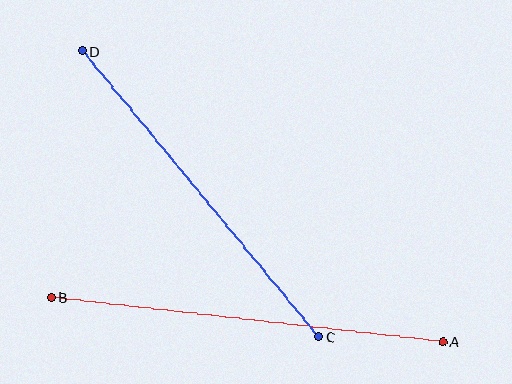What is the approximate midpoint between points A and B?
The midpoint is at approximately (247, 320) pixels.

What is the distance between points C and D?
The distance is approximately 371 pixels.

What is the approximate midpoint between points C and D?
The midpoint is at approximately (200, 194) pixels.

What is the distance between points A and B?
The distance is approximately 394 pixels.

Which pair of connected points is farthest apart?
Points A and B are farthest apart.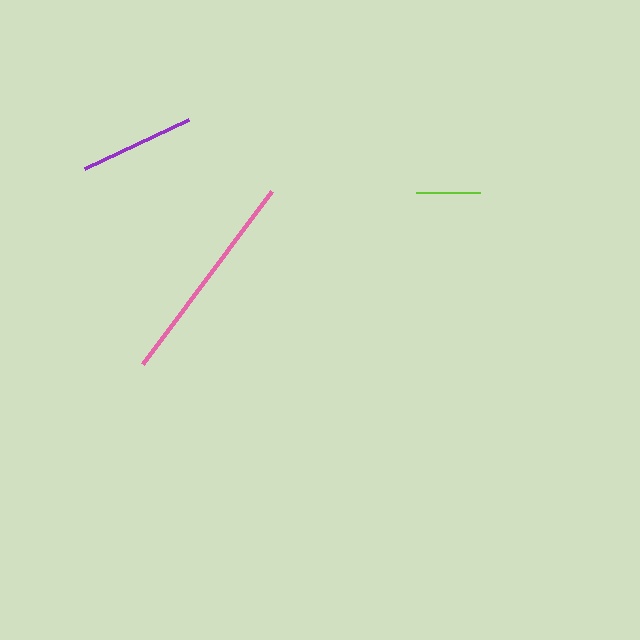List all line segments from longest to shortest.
From longest to shortest: pink, purple, lime.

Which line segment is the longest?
The pink line is the longest at approximately 216 pixels.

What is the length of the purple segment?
The purple segment is approximately 115 pixels long.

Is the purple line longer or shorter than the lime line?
The purple line is longer than the lime line.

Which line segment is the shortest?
The lime line is the shortest at approximately 65 pixels.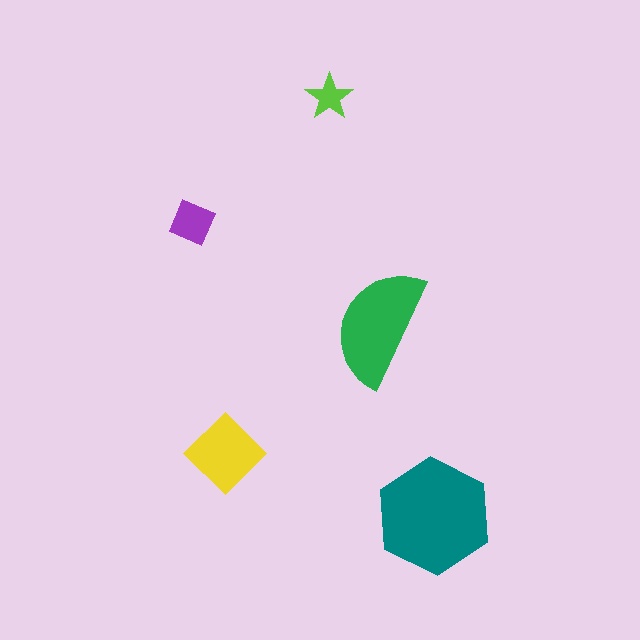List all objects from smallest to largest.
The lime star, the purple square, the yellow diamond, the green semicircle, the teal hexagon.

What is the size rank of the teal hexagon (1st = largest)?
1st.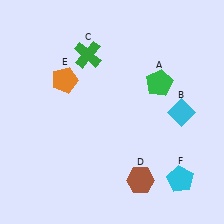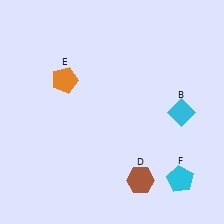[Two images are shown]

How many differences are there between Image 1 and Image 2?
There are 2 differences between the two images.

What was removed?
The green cross (C), the green pentagon (A) were removed in Image 2.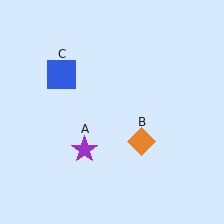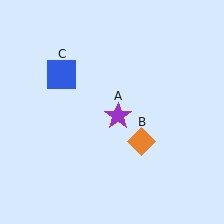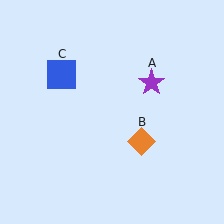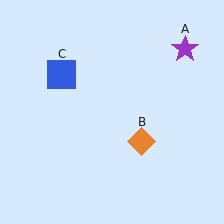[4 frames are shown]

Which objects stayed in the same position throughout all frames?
Orange diamond (object B) and blue square (object C) remained stationary.